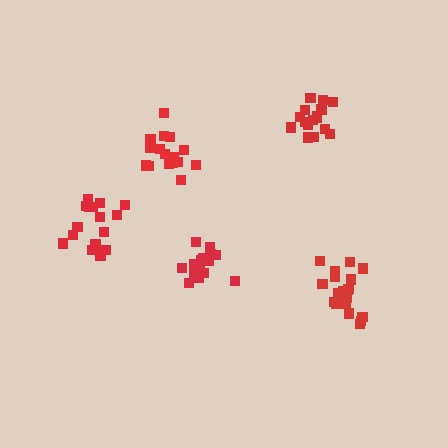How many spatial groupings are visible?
There are 5 spatial groupings.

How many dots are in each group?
Group 1: 16 dots, Group 2: 17 dots, Group 3: 16 dots, Group 4: 15 dots, Group 5: 21 dots (85 total).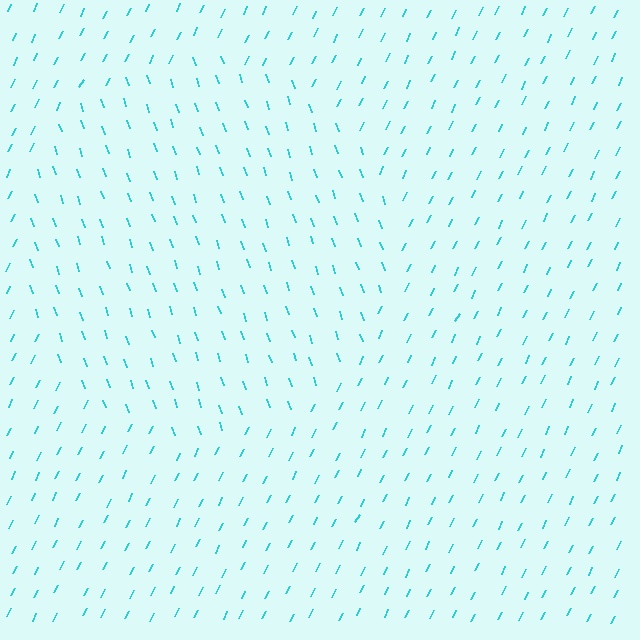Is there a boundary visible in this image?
Yes, there is a texture boundary formed by a change in line orientation.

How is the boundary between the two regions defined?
The boundary is defined purely by a change in line orientation (approximately 45 degrees difference). All lines are the same color and thickness.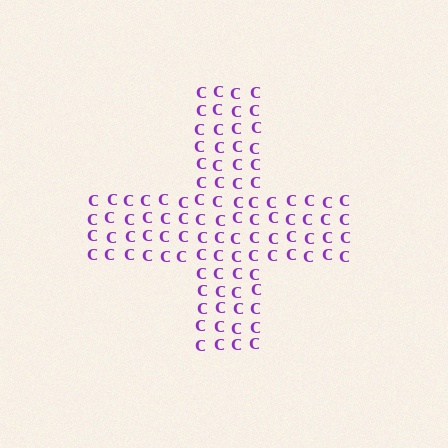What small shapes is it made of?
It is made of small letter C's.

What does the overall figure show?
The overall figure shows a cross.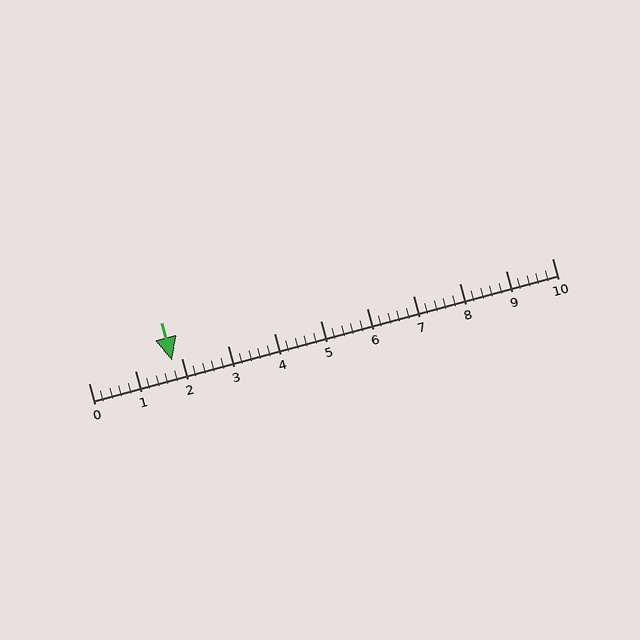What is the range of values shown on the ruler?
The ruler shows values from 0 to 10.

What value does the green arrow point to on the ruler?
The green arrow points to approximately 1.8.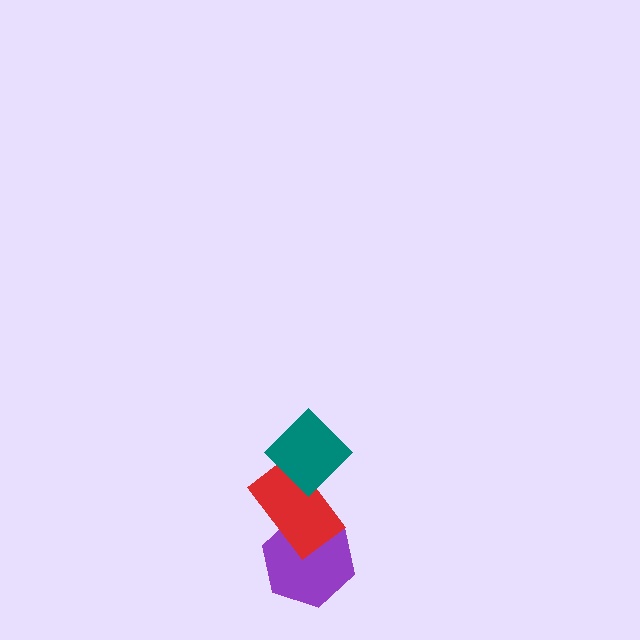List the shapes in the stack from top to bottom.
From top to bottom: the teal diamond, the red rectangle, the purple hexagon.